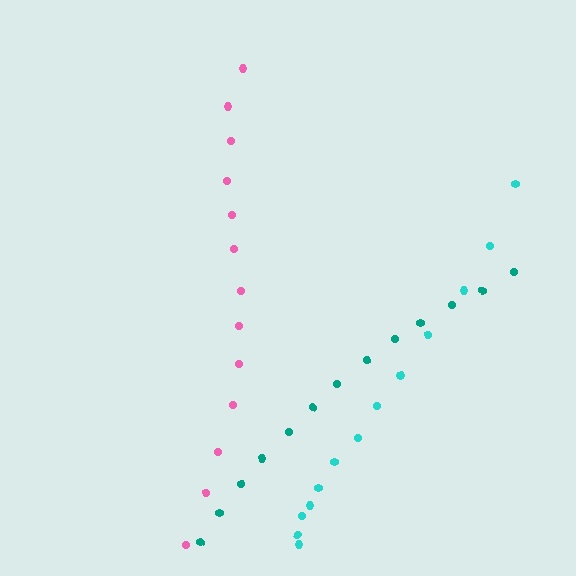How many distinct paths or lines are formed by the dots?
There are 3 distinct paths.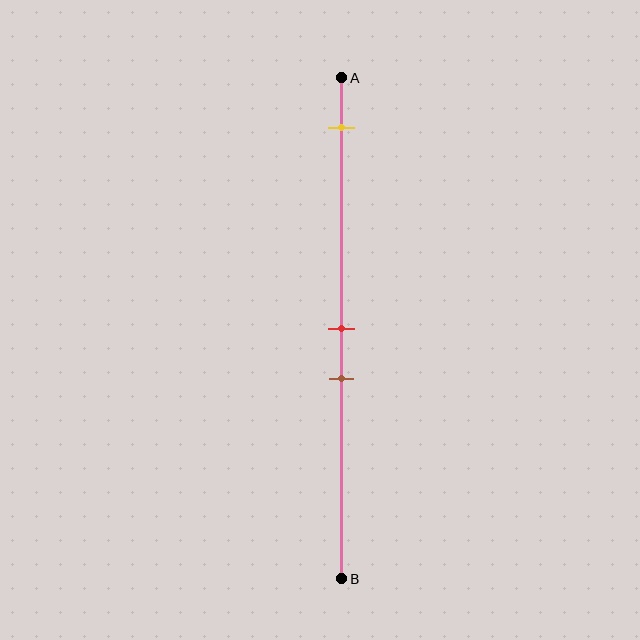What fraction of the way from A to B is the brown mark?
The brown mark is approximately 60% (0.6) of the way from A to B.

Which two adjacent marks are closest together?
The red and brown marks are the closest adjacent pair.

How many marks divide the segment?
There are 3 marks dividing the segment.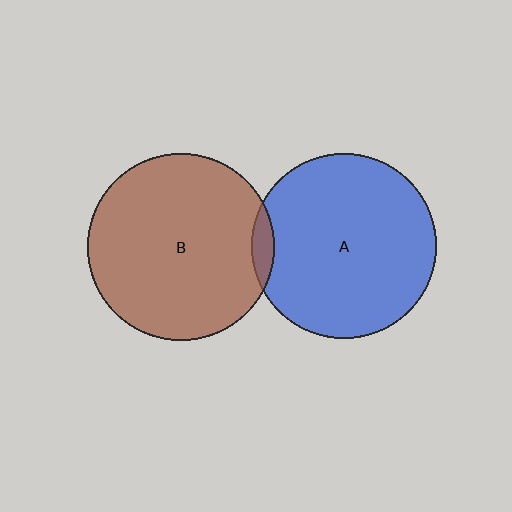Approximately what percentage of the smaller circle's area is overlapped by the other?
Approximately 5%.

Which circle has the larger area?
Circle B (brown).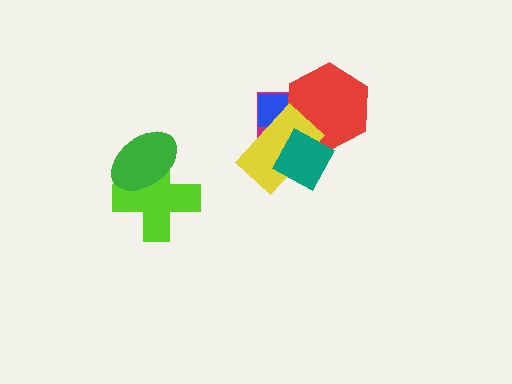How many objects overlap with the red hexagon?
4 objects overlap with the red hexagon.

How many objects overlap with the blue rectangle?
4 objects overlap with the blue rectangle.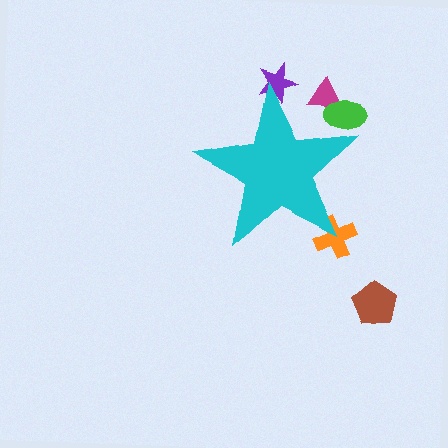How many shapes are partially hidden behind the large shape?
4 shapes are partially hidden.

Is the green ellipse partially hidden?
Yes, the green ellipse is partially hidden behind the cyan star.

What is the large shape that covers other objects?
A cyan star.